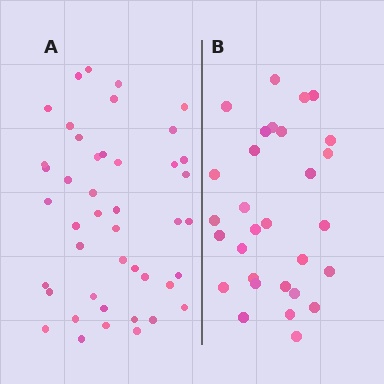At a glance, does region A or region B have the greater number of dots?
Region A (the left region) has more dots.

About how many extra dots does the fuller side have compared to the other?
Region A has approximately 15 more dots than region B.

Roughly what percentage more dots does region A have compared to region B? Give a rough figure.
About 45% more.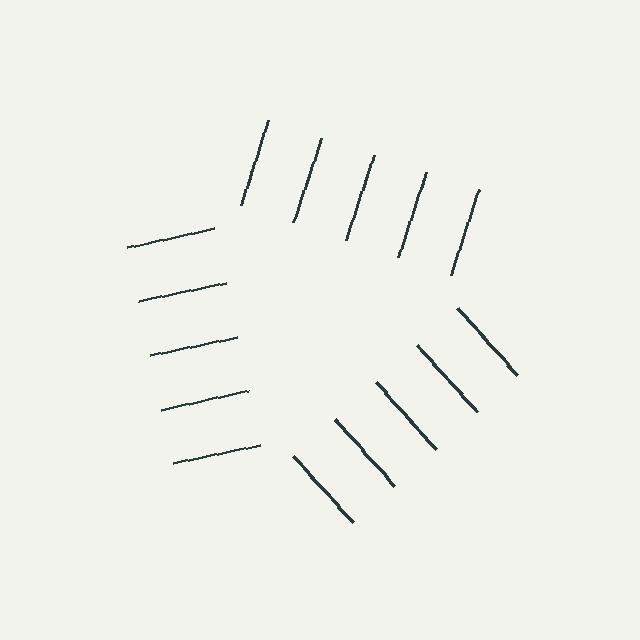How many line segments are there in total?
15 — 5 along each of the 3 edges.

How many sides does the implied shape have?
3 sides — the line-ends trace a triangle.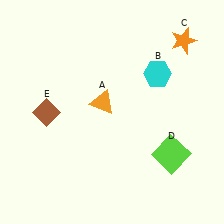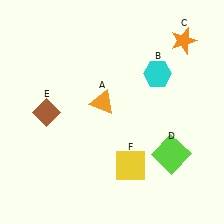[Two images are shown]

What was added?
A yellow square (F) was added in Image 2.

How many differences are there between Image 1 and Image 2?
There is 1 difference between the two images.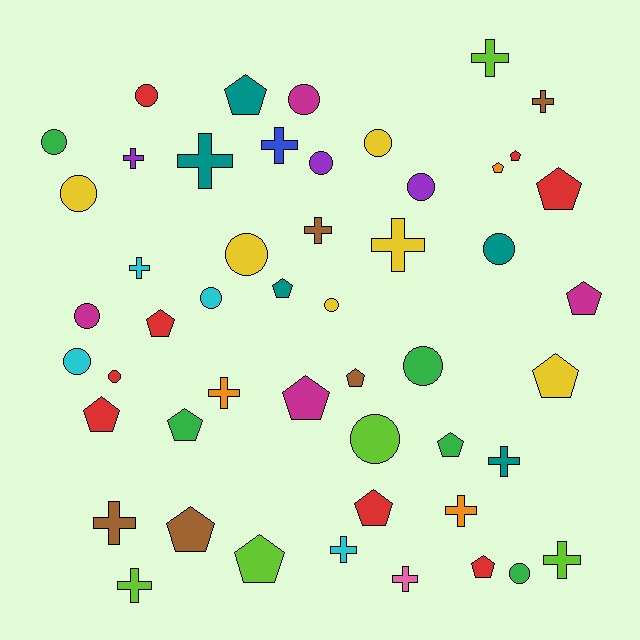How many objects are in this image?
There are 50 objects.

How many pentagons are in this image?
There are 17 pentagons.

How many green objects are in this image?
There are 5 green objects.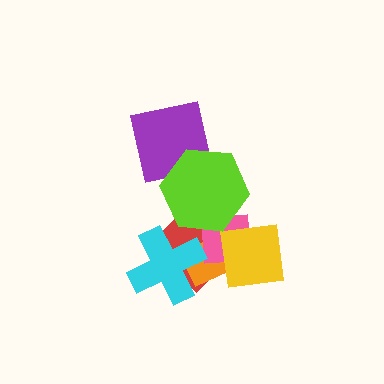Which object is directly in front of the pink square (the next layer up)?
The yellow square is directly in front of the pink square.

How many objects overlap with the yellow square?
3 objects overlap with the yellow square.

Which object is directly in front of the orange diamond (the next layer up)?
The pink square is directly in front of the orange diamond.